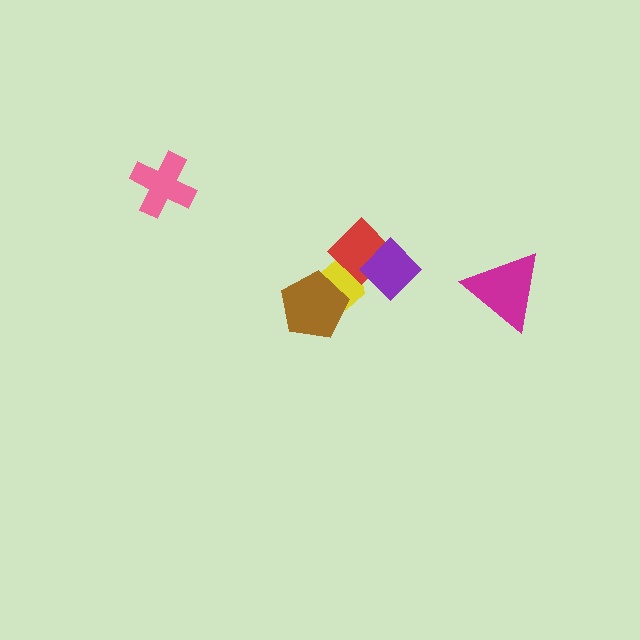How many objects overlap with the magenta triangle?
0 objects overlap with the magenta triangle.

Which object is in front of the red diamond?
The purple diamond is in front of the red diamond.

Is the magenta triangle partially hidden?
No, no other shape covers it.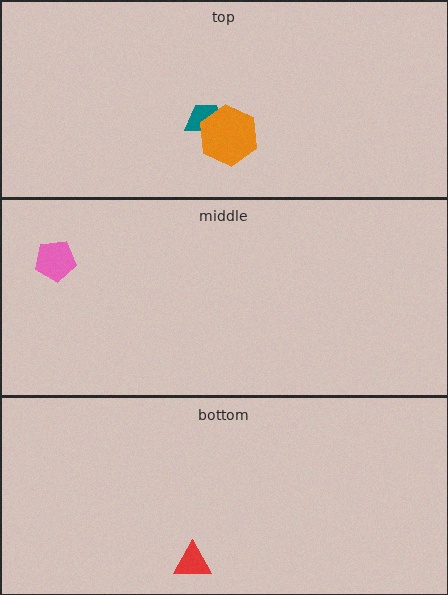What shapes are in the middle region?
The pink pentagon.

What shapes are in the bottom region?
The red triangle.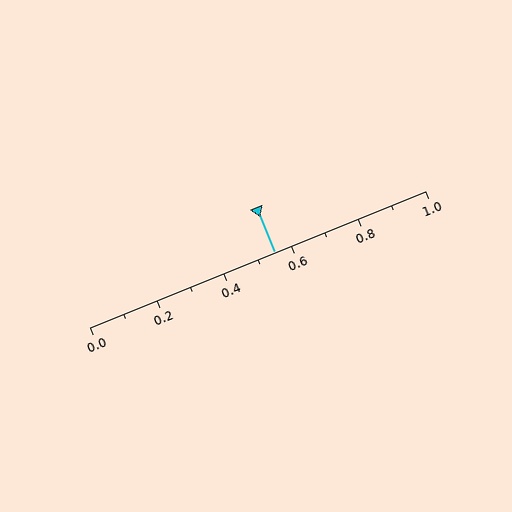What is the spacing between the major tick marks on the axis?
The major ticks are spaced 0.2 apart.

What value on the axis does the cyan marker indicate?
The marker indicates approximately 0.55.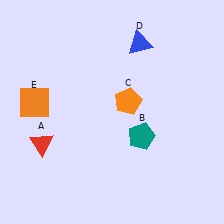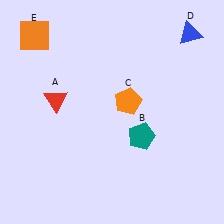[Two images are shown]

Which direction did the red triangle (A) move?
The red triangle (A) moved up.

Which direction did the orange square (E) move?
The orange square (E) moved up.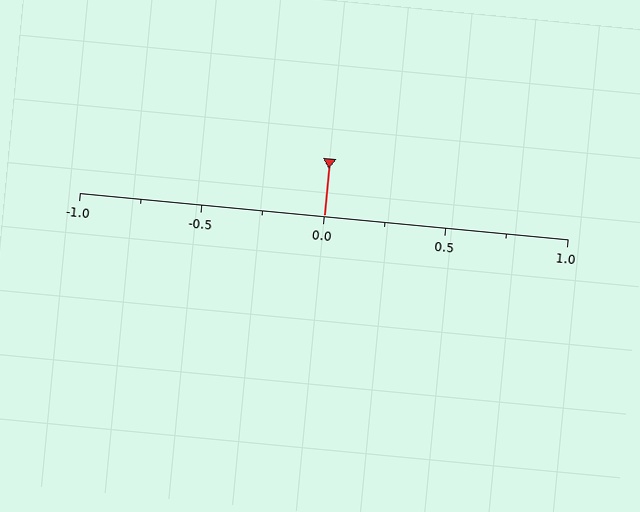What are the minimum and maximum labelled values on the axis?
The axis runs from -1.0 to 1.0.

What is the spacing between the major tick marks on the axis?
The major ticks are spaced 0.5 apart.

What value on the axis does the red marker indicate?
The marker indicates approximately 0.